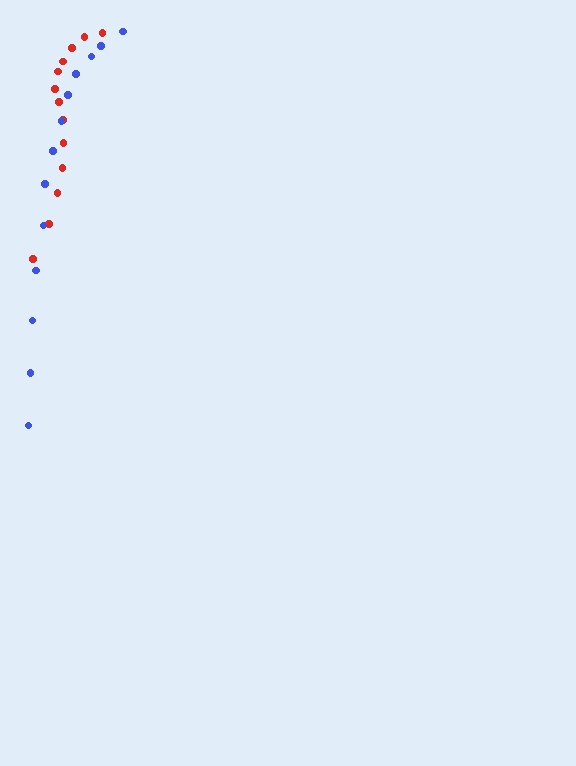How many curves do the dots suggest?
There are 2 distinct paths.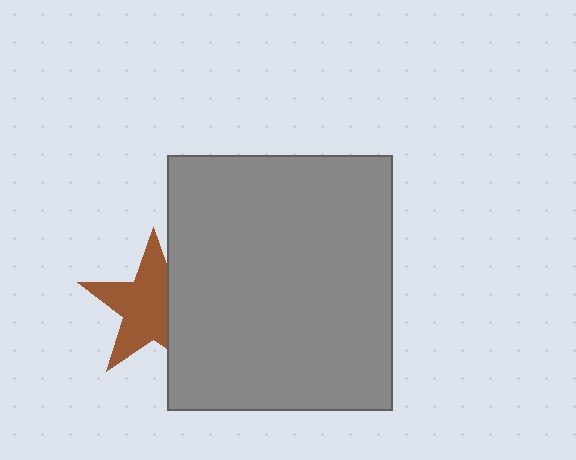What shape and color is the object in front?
The object in front is a gray rectangle.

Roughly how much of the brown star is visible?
Most of it is visible (roughly 68%).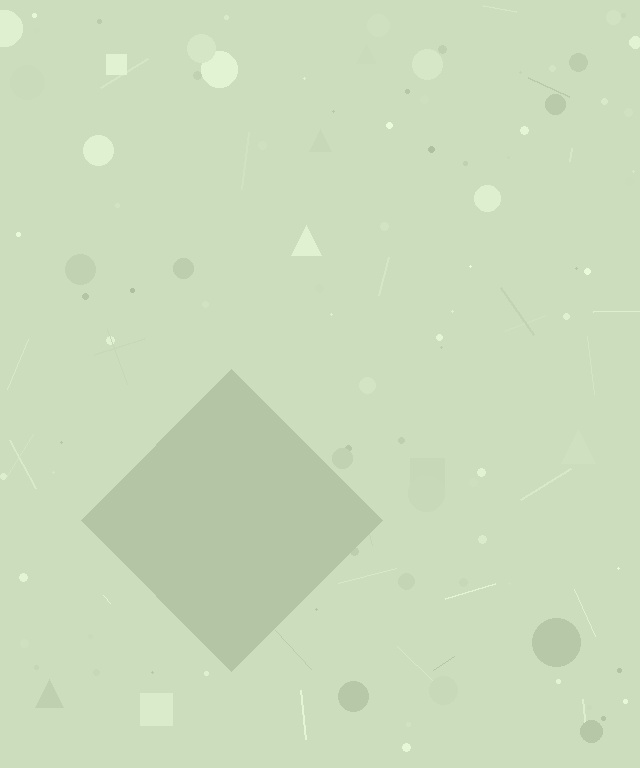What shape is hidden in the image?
A diamond is hidden in the image.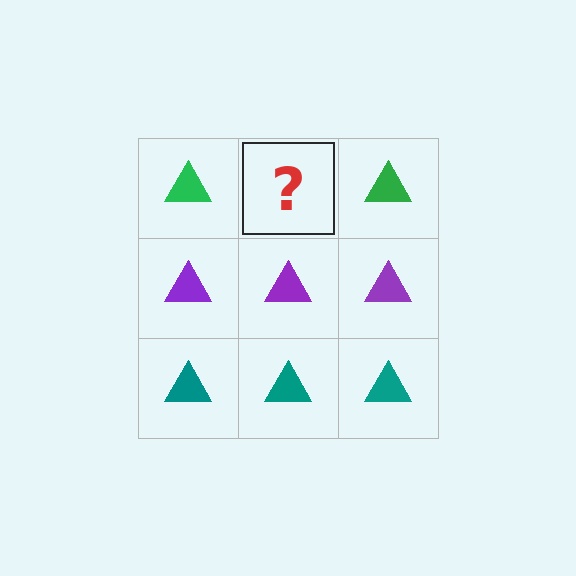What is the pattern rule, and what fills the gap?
The rule is that each row has a consistent color. The gap should be filled with a green triangle.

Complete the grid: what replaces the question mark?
The question mark should be replaced with a green triangle.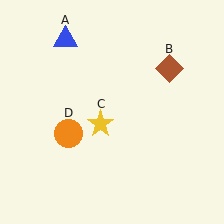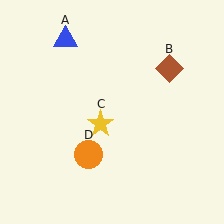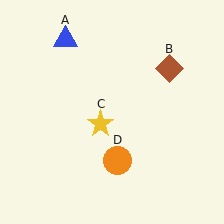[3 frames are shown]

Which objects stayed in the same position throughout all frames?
Blue triangle (object A) and brown diamond (object B) and yellow star (object C) remained stationary.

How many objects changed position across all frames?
1 object changed position: orange circle (object D).